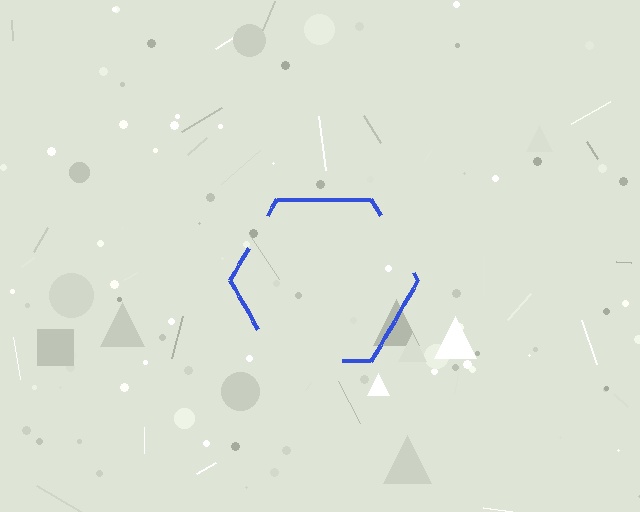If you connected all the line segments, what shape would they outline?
They would outline a hexagon.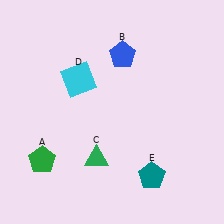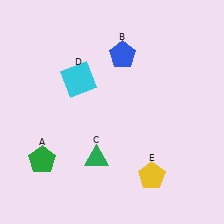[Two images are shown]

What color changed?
The pentagon (E) changed from teal in Image 1 to yellow in Image 2.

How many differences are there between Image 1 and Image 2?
There is 1 difference between the two images.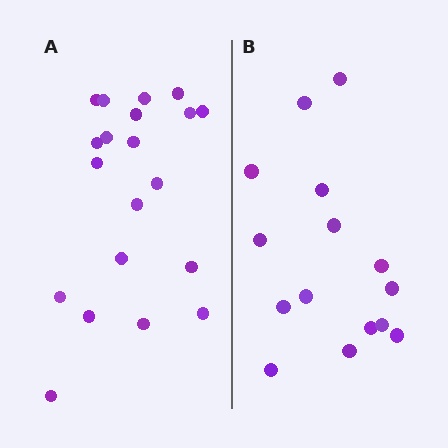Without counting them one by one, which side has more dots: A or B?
Region A (the left region) has more dots.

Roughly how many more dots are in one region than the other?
Region A has about 5 more dots than region B.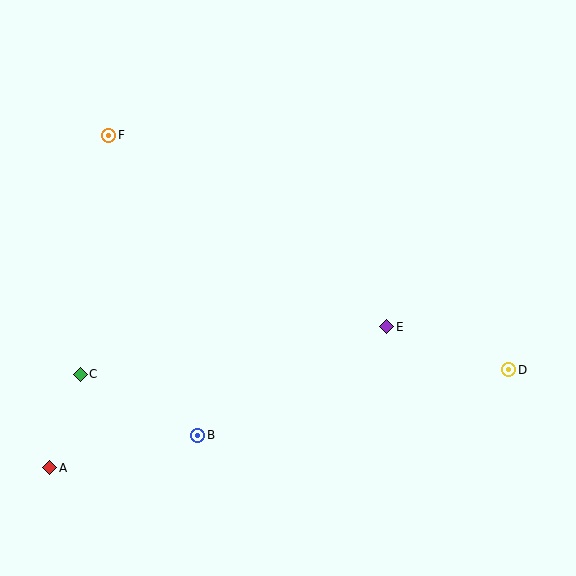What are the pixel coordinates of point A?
Point A is at (50, 468).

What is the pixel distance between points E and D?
The distance between E and D is 129 pixels.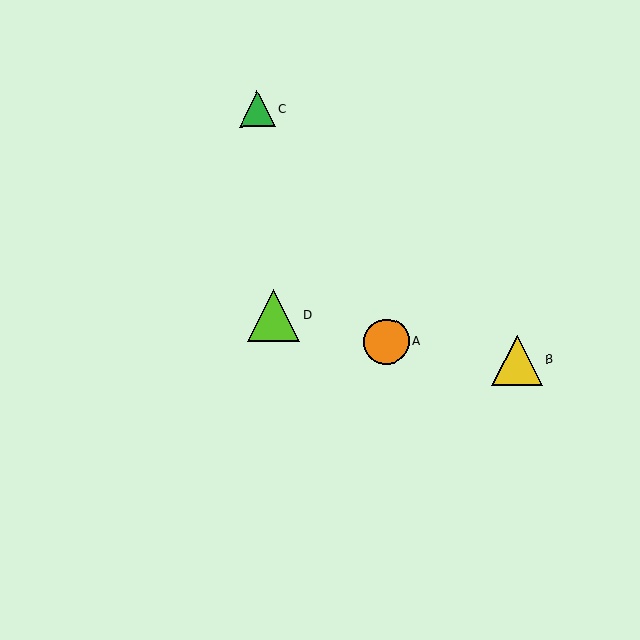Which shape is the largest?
The lime triangle (labeled D) is the largest.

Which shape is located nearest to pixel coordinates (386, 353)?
The orange circle (labeled A) at (387, 342) is nearest to that location.